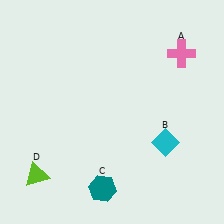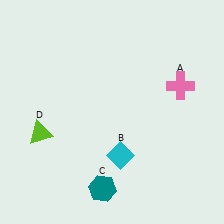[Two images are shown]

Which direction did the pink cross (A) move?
The pink cross (A) moved down.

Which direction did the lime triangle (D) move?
The lime triangle (D) moved up.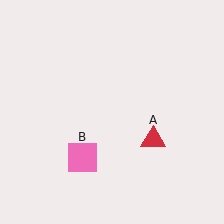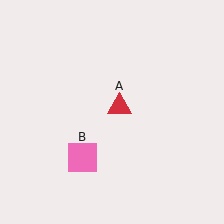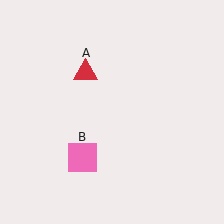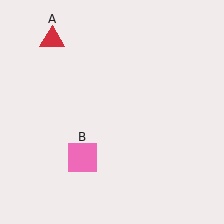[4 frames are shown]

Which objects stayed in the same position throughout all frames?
Pink square (object B) remained stationary.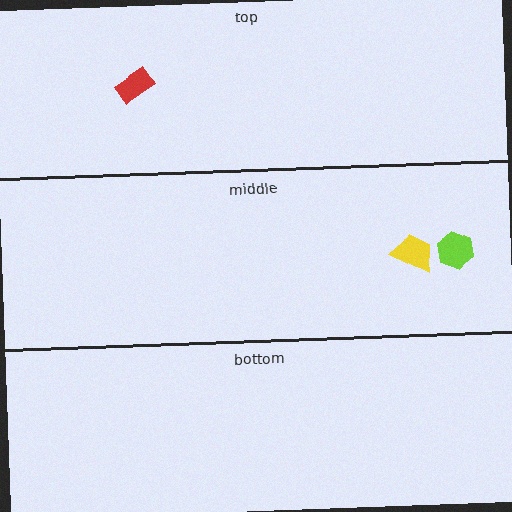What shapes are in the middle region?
The yellow trapezoid, the lime hexagon.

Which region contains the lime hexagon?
The middle region.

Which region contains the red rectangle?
The top region.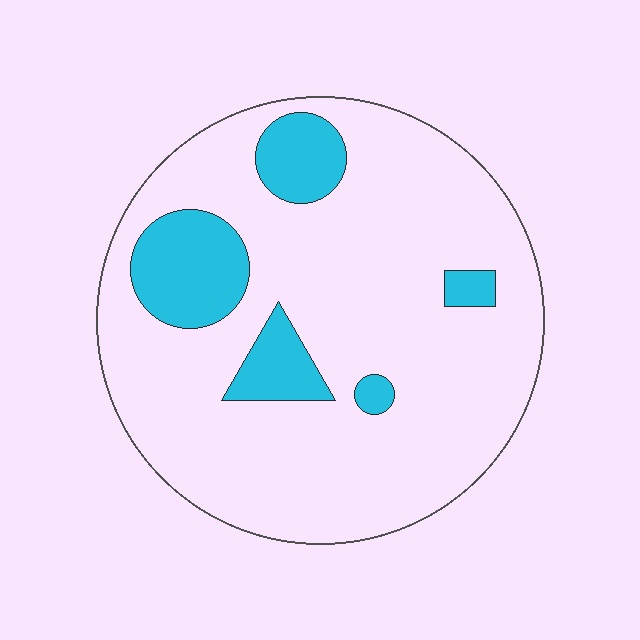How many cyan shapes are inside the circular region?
5.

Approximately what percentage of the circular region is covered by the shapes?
Approximately 15%.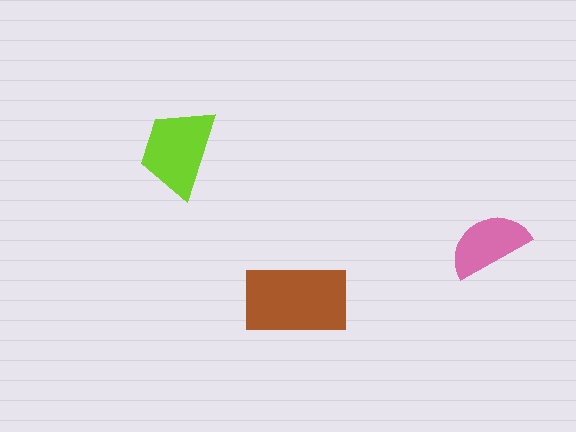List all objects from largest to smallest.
The brown rectangle, the lime trapezoid, the pink semicircle.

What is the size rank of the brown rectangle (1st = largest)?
1st.